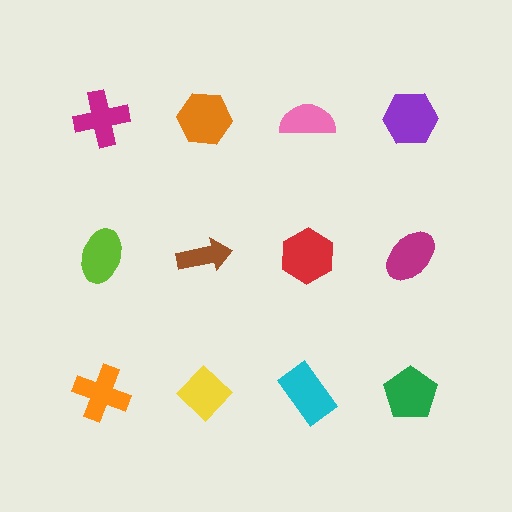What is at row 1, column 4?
A purple hexagon.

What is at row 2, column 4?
A magenta ellipse.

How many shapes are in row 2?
4 shapes.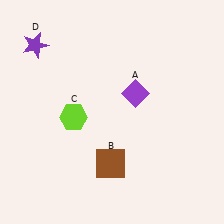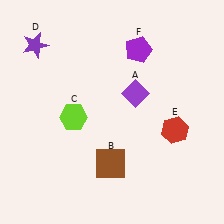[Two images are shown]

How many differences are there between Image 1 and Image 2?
There are 2 differences between the two images.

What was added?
A red hexagon (E), a purple pentagon (F) were added in Image 2.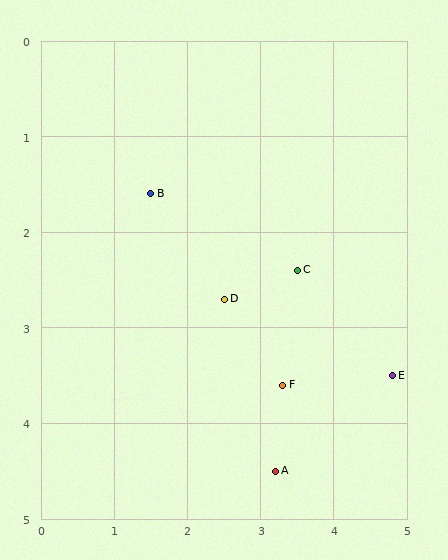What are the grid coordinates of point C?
Point C is at approximately (3.5, 2.4).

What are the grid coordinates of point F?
Point F is at approximately (3.3, 3.6).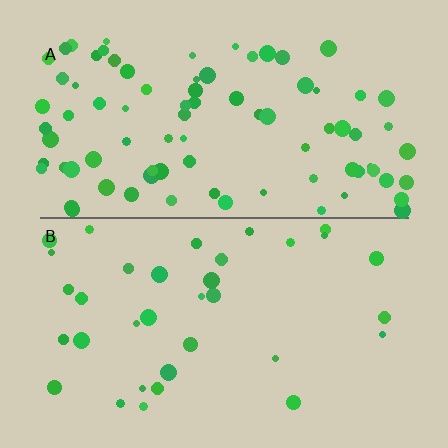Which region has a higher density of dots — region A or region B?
A (the top).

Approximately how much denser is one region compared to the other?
Approximately 2.5× — region A over region B.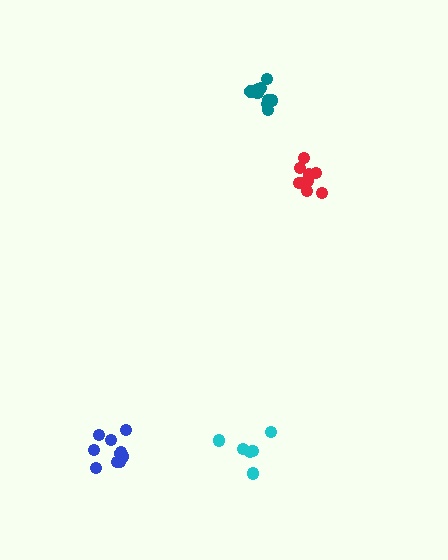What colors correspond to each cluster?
The clusters are colored: red, blue, cyan, teal.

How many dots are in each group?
Group 1: 10 dots, Group 2: 10 dots, Group 3: 7 dots, Group 4: 10 dots (37 total).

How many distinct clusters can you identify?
There are 4 distinct clusters.